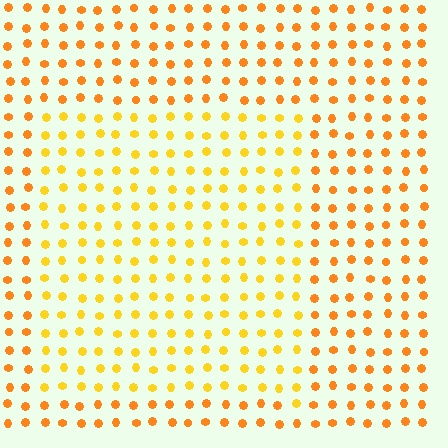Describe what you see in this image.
The image is filled with small orange elements in a uniform arrangement. A rectangle-shaped region is visible where the elements are tinted to a slightly different hue, forming a subtle color boundary.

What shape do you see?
I see a rectangle.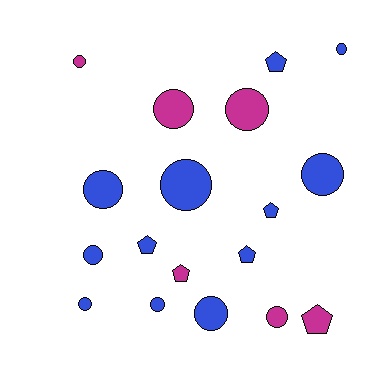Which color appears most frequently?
Blue, with 12 objects.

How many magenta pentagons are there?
There are 2 magenta pentagons.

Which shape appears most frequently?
Circle, with 12 objects.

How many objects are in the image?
There are 18 objects.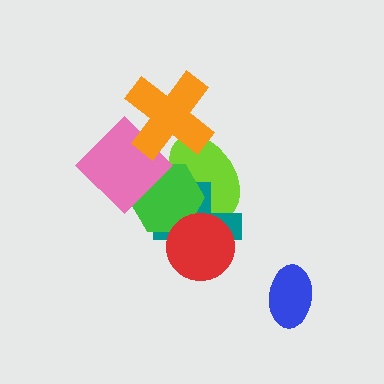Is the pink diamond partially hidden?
Yes, it is partially covered by another shape.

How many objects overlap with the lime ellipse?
5 objects overlap with the lime ellipse.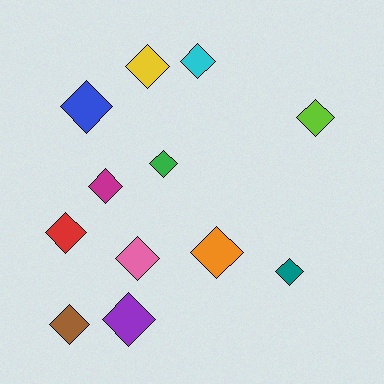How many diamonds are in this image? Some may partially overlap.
There are 12 diamonds.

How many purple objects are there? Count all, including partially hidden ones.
There is 1 purple object.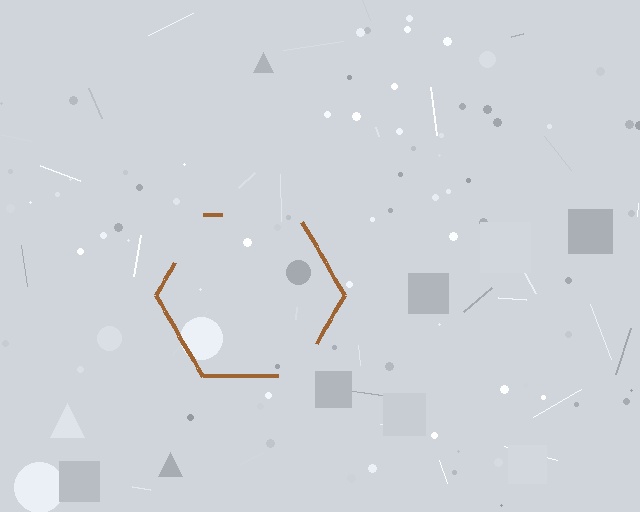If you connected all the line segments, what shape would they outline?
They would outline a hexagon.